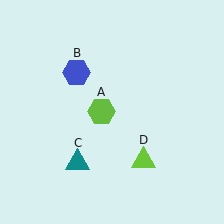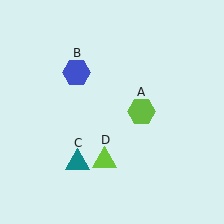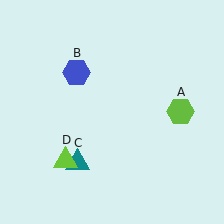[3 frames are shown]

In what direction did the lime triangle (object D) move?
The lime triangle (object D) moved left.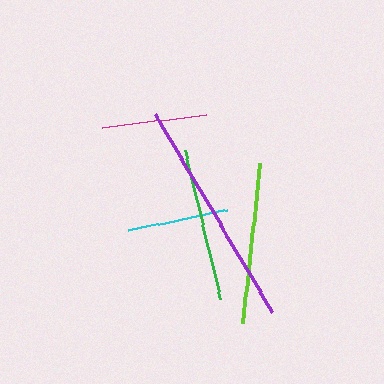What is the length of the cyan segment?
The cyan segment is approximately 101 pixels long.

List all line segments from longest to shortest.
From longest to shortest: purple, lime, green, magenta, cyan.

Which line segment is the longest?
The purple line is the longest at approximately 230 pixels.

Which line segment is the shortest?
The cyan line is the shortest at approximately 101 pixels.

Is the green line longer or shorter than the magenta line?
The green line is longer than the magenta line.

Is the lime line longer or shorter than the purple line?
The purple line is longer than the lime line.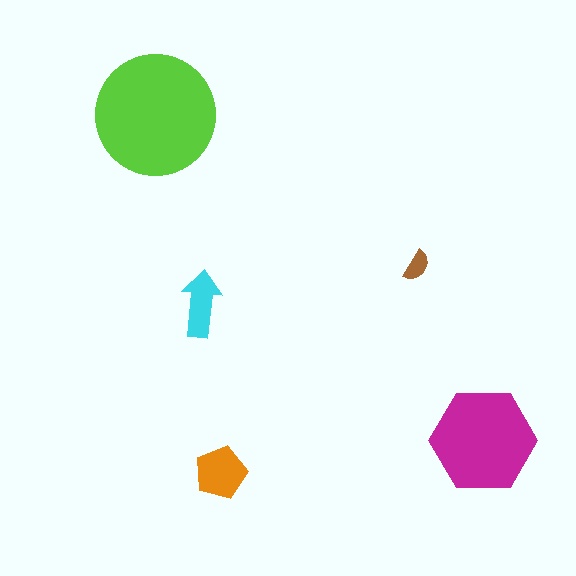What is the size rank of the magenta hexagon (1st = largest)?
2nd.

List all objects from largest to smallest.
The lime circle, the magenta hexagon, the orange pentagon, the cyan arrow, the brown semicircle.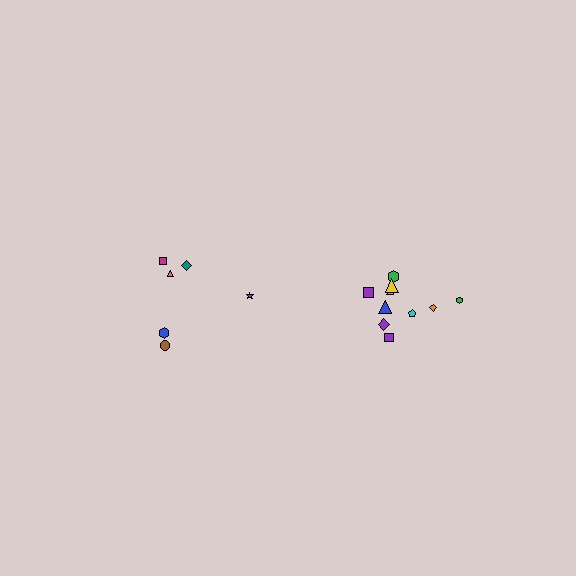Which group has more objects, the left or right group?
The right group.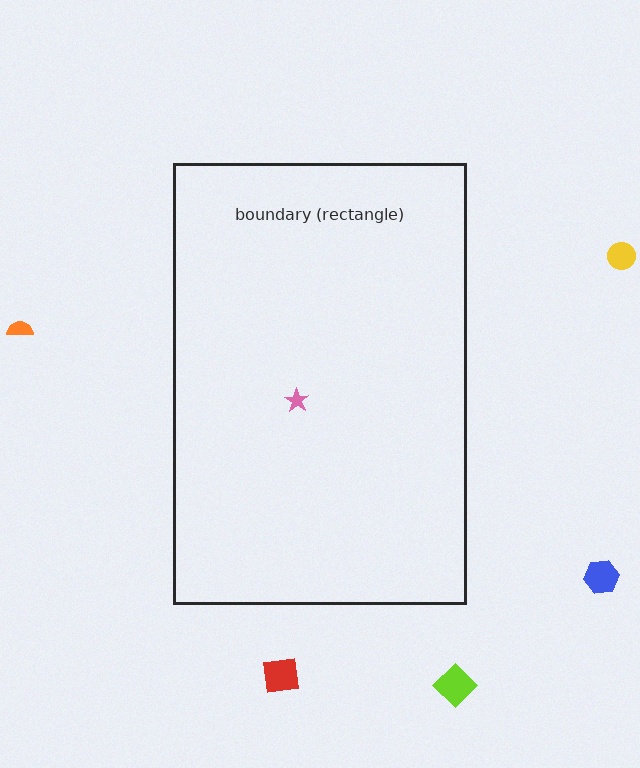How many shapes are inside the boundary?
1 inside, 5 outside.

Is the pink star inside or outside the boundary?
Inside.